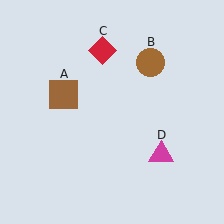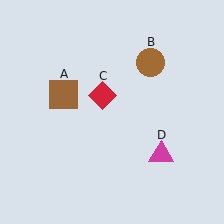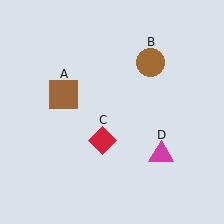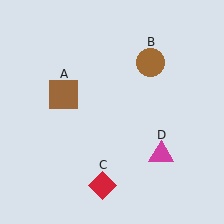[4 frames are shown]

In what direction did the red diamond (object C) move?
The red diamond (object C) moved down.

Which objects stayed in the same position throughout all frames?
Brown square (object A) and brown circle (object B) and magenta triangle (object D) remained stationary.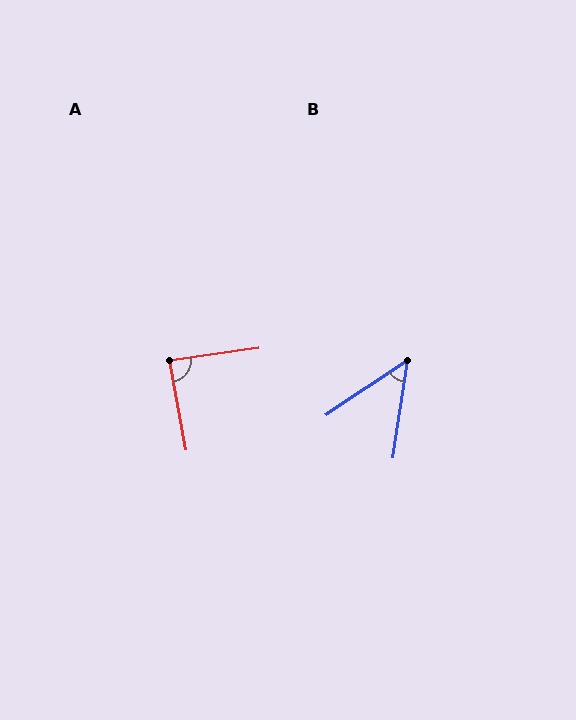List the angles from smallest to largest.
B (48°), A (88°).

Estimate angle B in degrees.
Approximately 48 degrees.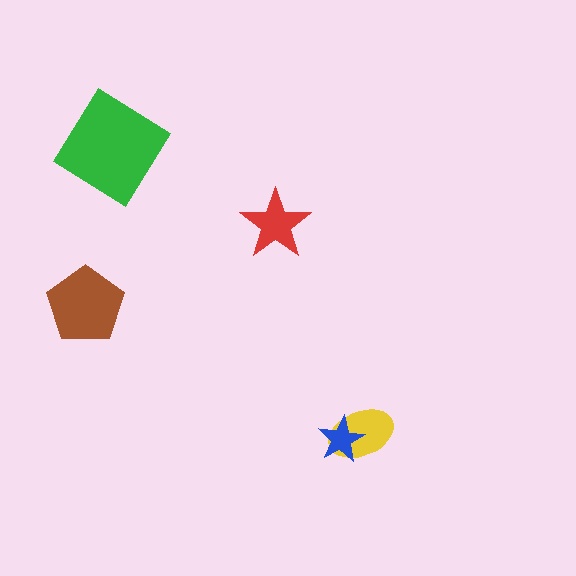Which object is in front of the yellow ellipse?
The blue star is in front of the yellow ellipse.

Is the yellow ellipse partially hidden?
Yes, it is partially covered by another shape.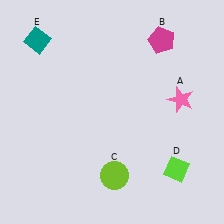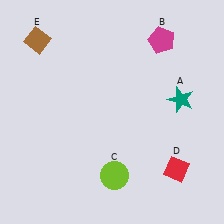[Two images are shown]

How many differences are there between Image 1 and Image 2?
There are 3 differences between the two images.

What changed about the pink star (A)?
In Image 1, A is pink. In Image 2, it changed to teal.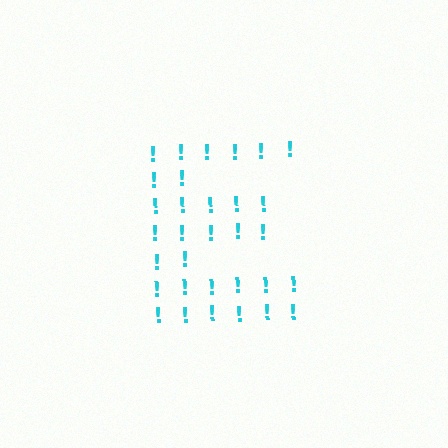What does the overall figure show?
The overall figure shows the letter E.